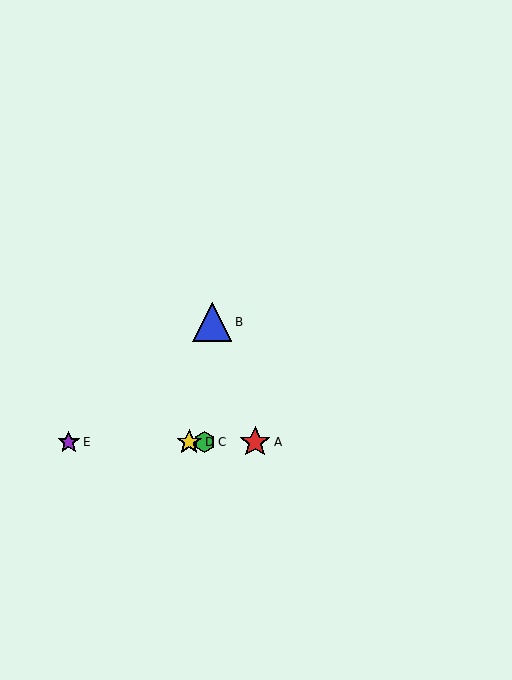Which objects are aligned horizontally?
Objects A, C, D, E are aligned horizontally.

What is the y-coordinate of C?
Object C is at y≈442.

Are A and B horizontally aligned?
No, A is at y≈442 and B is at y≈322.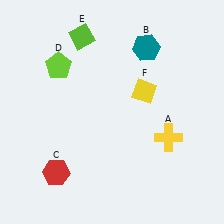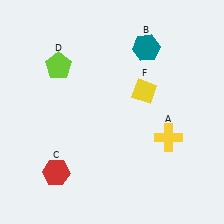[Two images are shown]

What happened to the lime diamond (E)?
The lime diamond (E) was removed in Image 2. It was in the top-left area of Image 1.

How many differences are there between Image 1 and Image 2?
There is 1 difference between the two images.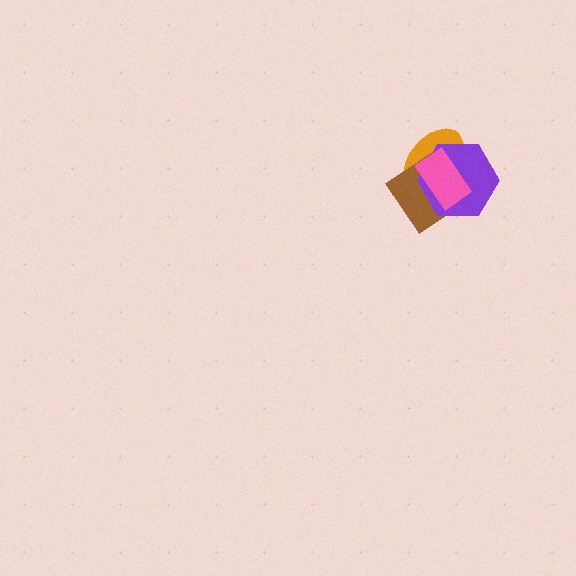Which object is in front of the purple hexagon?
The pink rectangle is in front of the purple hexagon.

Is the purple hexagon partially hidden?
Yes, it is partially covered by another shape.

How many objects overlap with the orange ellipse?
3 objects overlap with the orange ellipse.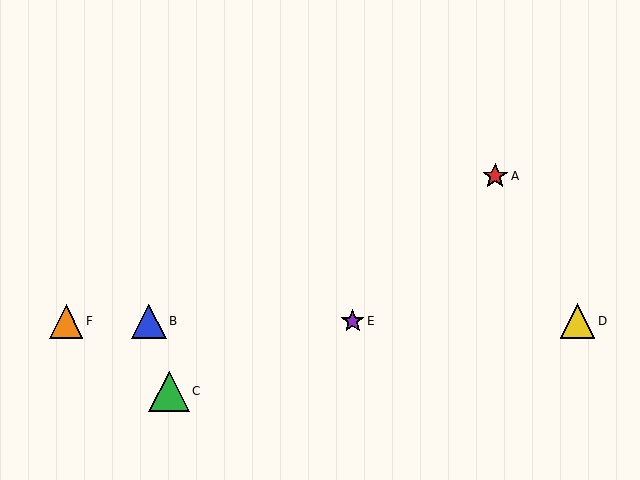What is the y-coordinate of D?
Object D is at y≈321.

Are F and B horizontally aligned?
Yes, both are at y≈321.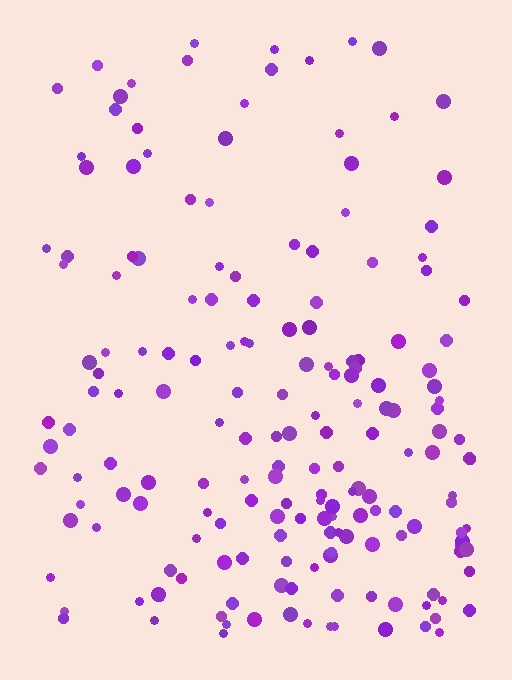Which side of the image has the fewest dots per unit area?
The top.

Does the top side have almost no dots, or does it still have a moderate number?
Still a moderate number, just noticeably fewer than the bottom.